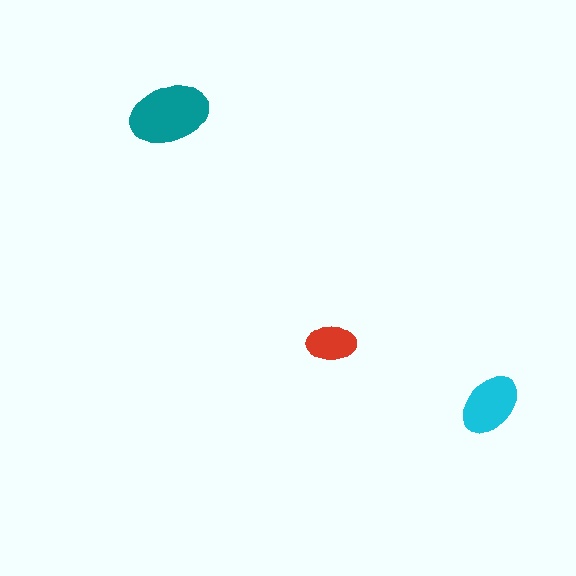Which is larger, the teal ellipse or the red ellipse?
The teal one.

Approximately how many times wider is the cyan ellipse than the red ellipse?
About 1.5 times wider.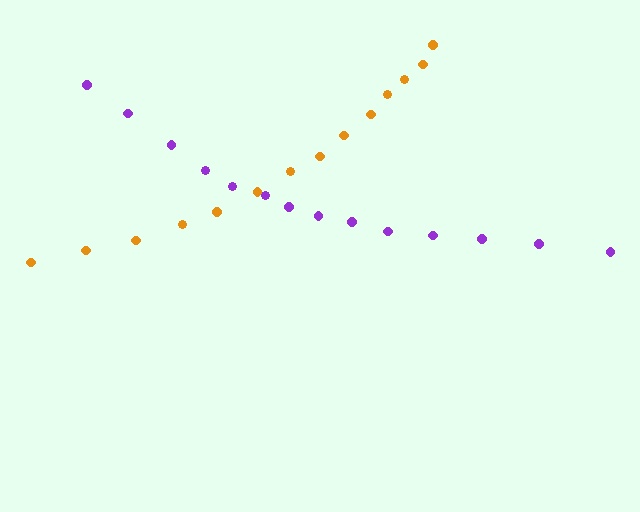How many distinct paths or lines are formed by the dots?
There are 2 distinct paths.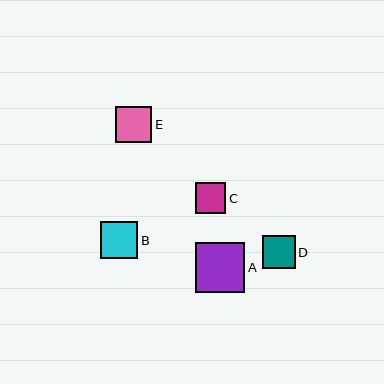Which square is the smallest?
Square C is the smallest with a size of approximately 30 pixels.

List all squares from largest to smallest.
From largest to smallest: A, B, E, D, C.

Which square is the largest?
Square A is the largest with a size of approximately 50 pixels.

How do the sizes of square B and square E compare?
Square B and square E are approximately the same size.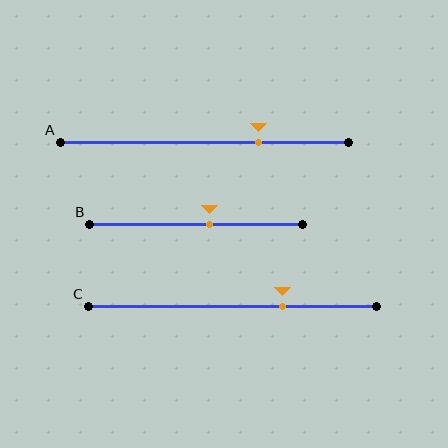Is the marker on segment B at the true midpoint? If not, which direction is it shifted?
No, the marker on segment B is shifted to the right by about 6% of the segment length.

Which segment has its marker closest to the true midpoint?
Segment B has its marker closest to the true midpoint.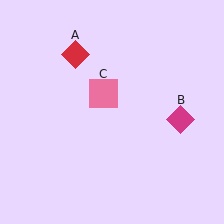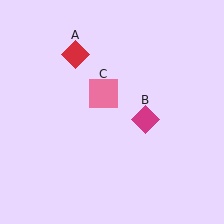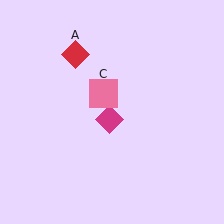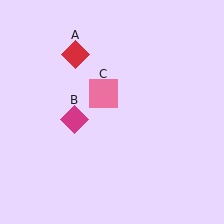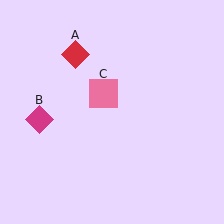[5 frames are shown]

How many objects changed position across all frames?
1 object changed position: magenta diamond (object B).